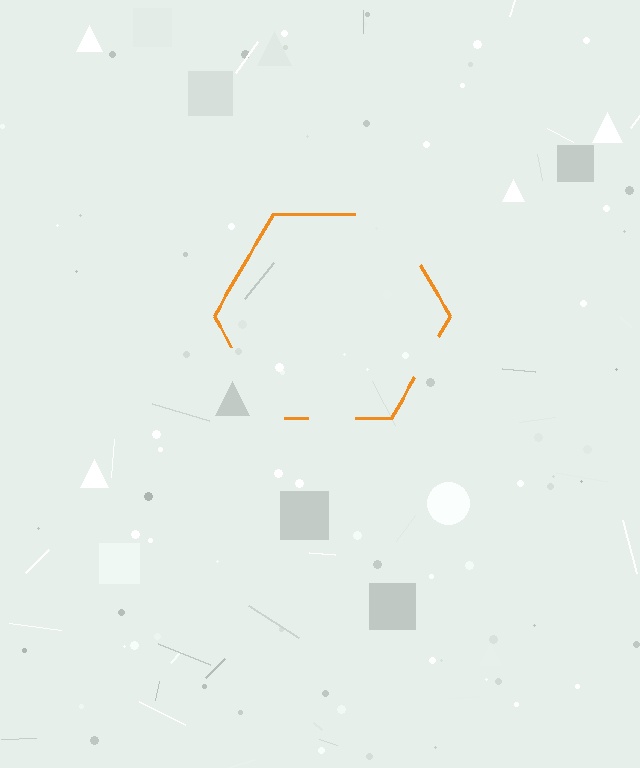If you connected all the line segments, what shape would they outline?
They would outline a hexagon.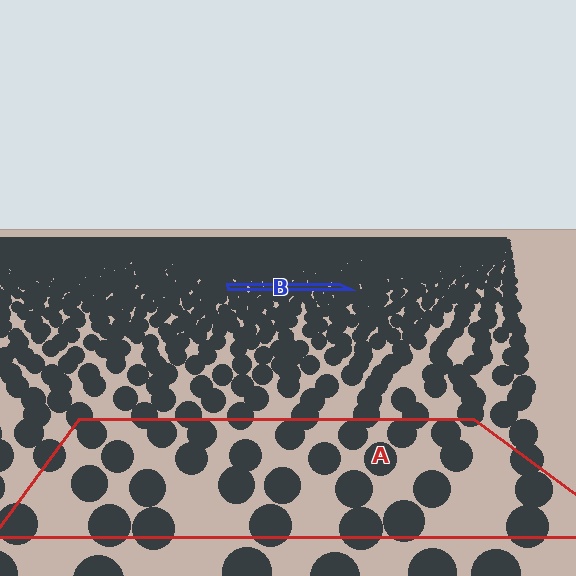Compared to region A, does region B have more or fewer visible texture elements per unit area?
Region B has more texture elements per unit area — they are packed more densely because it is farther away.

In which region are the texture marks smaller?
The texture marks are smaller in region B, because it is farther away.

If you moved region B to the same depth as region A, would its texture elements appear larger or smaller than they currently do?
They would appear larger. At a closer depth, the same texture elements are projected at a bigger on-screen size.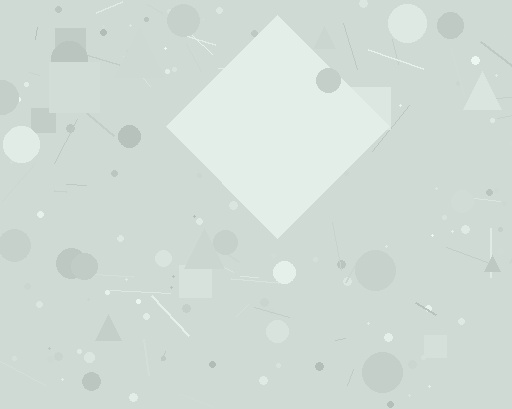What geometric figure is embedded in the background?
A diamond is embedded in the background.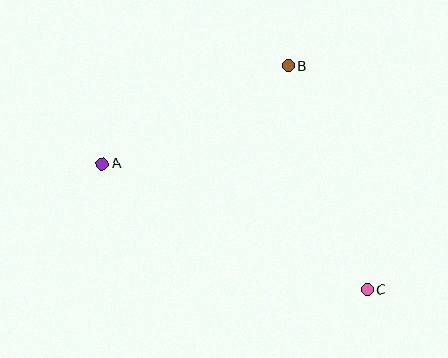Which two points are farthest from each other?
Points A and C are farthest from each other.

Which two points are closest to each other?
Points A and B are closest to each other.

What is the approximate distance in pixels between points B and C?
The distance between B and C is approximately 237 pixels.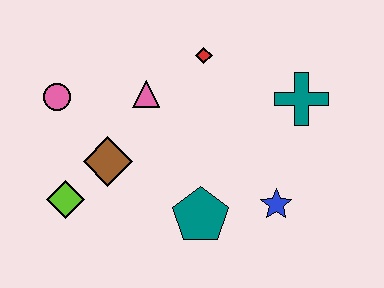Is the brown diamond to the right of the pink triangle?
No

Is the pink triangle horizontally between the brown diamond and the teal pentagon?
Yes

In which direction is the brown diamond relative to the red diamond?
The brown diamond is below the red diamond.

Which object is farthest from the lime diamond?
The teal cross is farthest from the lime diamond.